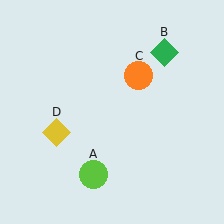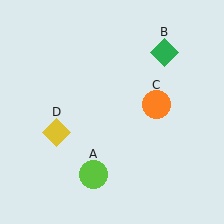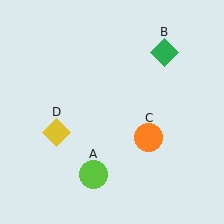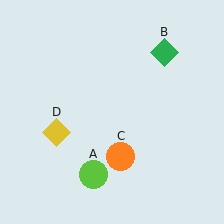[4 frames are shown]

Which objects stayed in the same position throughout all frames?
Lime circle (object A) and green diamond (object B) and yellow diamond (object D) remained stationary.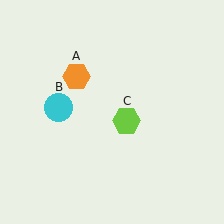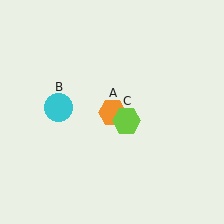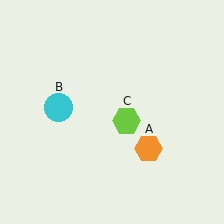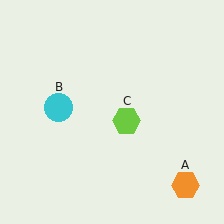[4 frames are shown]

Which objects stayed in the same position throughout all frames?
Cyan circle (object B) and lime hexagon (object C) remained stationary.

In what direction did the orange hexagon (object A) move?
The orange hexagon (object A) moved down and to the right.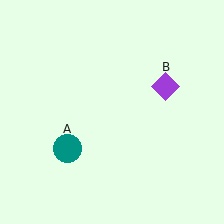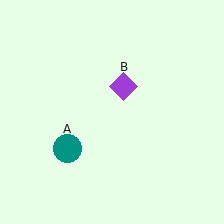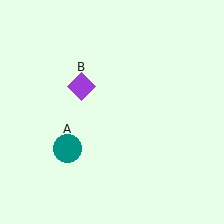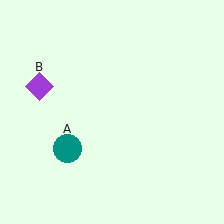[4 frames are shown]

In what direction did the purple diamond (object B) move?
The purple diamond (object B) moved left.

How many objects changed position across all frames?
1 object changed position: purple diamond (object B).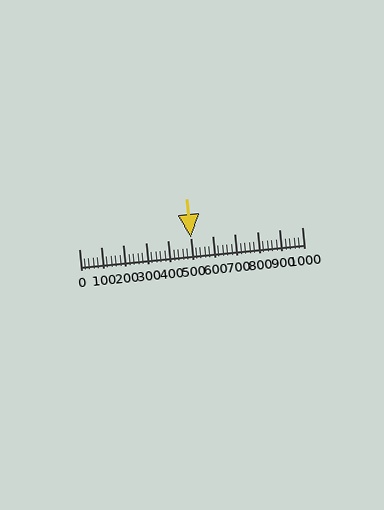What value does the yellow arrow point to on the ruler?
The yellow arrow points to approximately 500.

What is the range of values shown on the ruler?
The ruler shows values from 0 to 1000.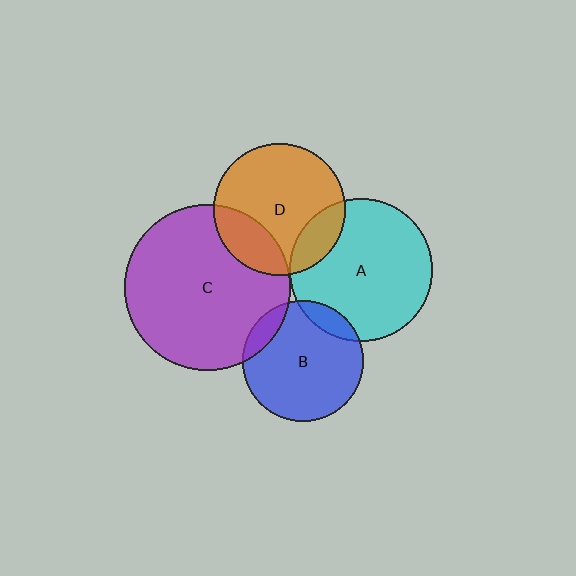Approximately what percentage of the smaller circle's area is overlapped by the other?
Approximately 10%.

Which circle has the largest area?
Circle C (purple).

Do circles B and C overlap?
Yes.